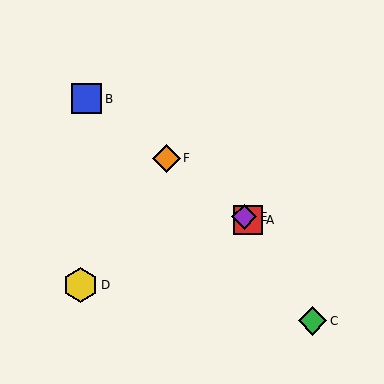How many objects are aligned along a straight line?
4 objects (A, B, E, F) are aligned along a straight line.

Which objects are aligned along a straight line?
Objects A, B, E, F are aligned along a straight line.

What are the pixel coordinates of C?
Object C is at (313, 321).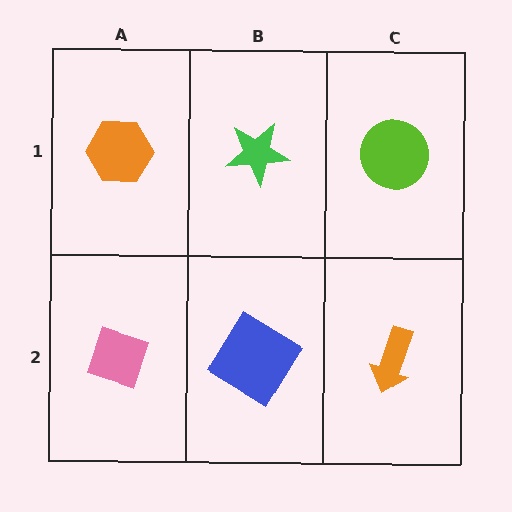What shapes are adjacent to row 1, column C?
An orange arrow (row 2, column C), a green star (row 1, column B).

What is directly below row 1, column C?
An orange arrow.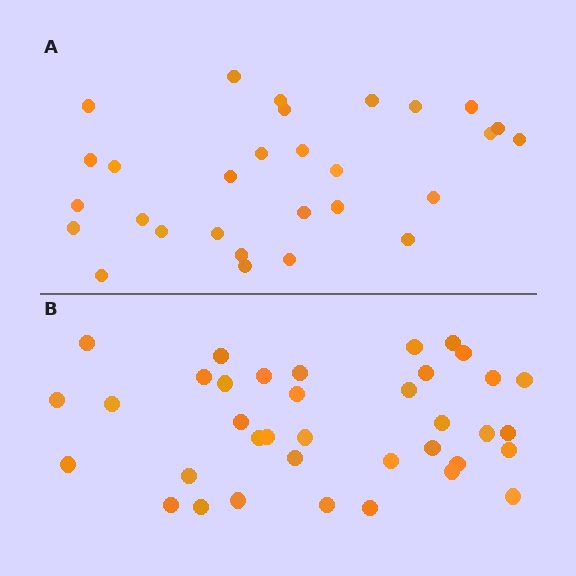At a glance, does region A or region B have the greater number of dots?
Region B (the bottom region) has more dots.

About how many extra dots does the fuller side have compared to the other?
Region B has roughly 8 or so more dots than region A.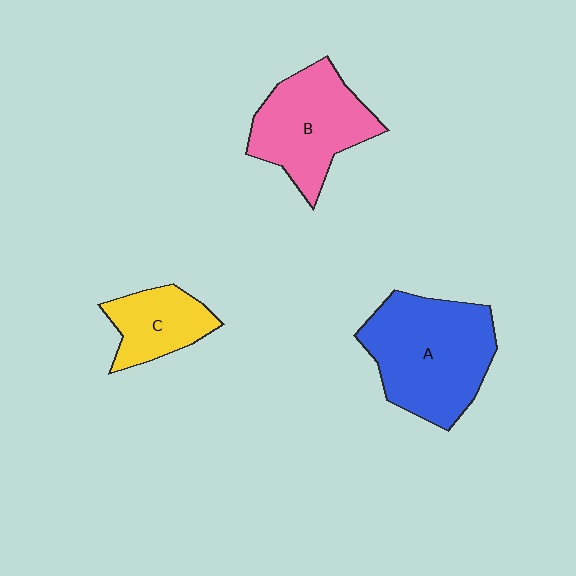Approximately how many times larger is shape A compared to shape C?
Approximately 2.1 times.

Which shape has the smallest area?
Shape C (yellow).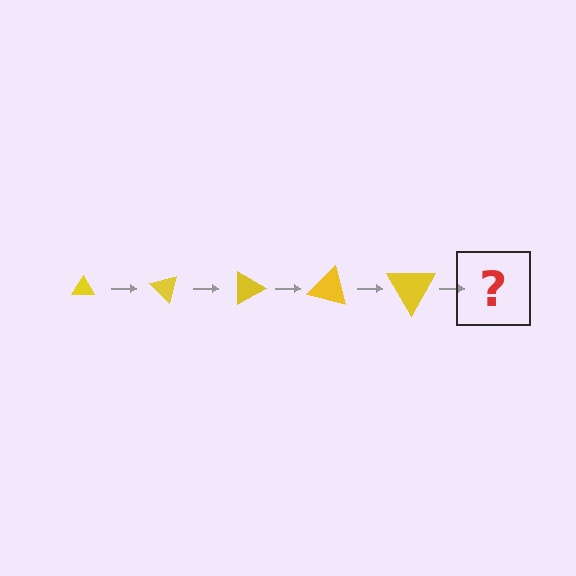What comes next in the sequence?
The next element should be a triangle, larger than the previous one and rotated 225 degrees from the start.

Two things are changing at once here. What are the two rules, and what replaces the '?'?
The two rules are that the triangle grows larger each step and it rotates 45 degrees each step. The '?' should be a triangle, larger than the previous one and rotated 225 degrees from the start.